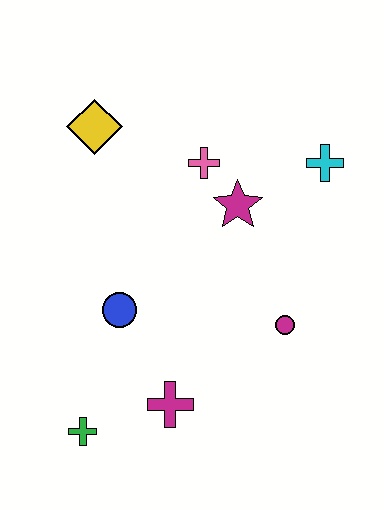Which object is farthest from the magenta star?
The green cross is farthest from the magenta star.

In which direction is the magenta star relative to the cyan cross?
The magenta star is to the left of the cyan cross.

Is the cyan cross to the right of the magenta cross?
Yes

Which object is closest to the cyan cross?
The magenta star is closest to the cyan cross.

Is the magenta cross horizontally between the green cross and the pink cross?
Yes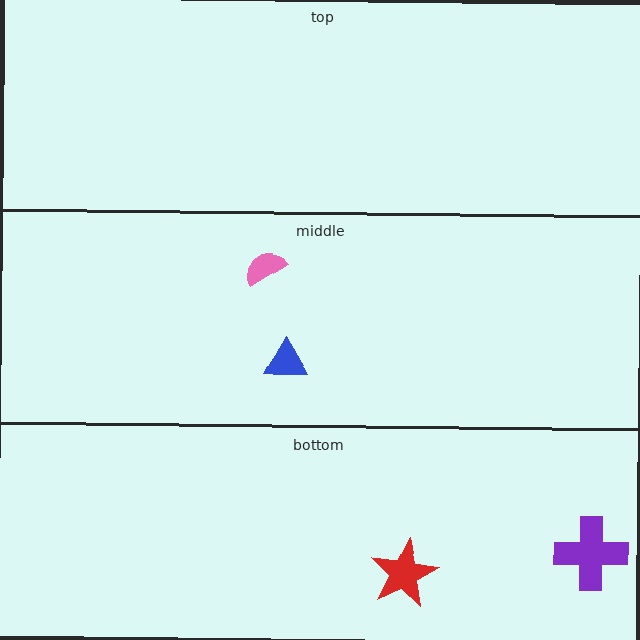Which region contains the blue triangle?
The middle region.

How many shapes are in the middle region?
2.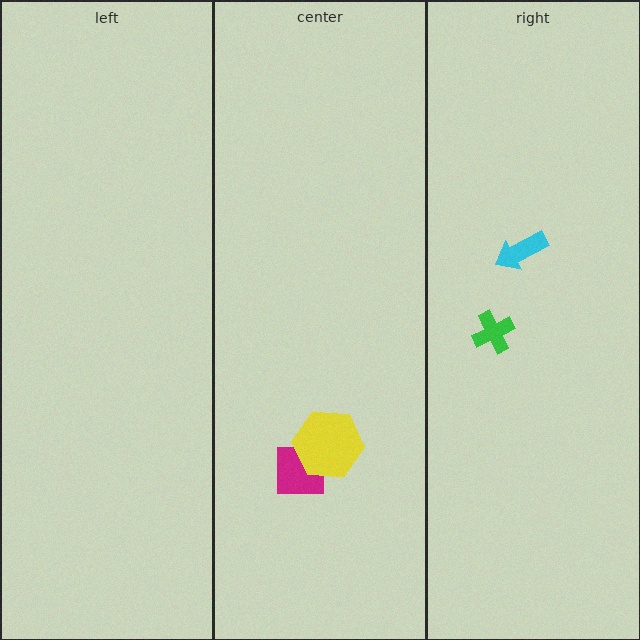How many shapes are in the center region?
2.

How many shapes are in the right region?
2.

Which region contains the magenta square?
The center region.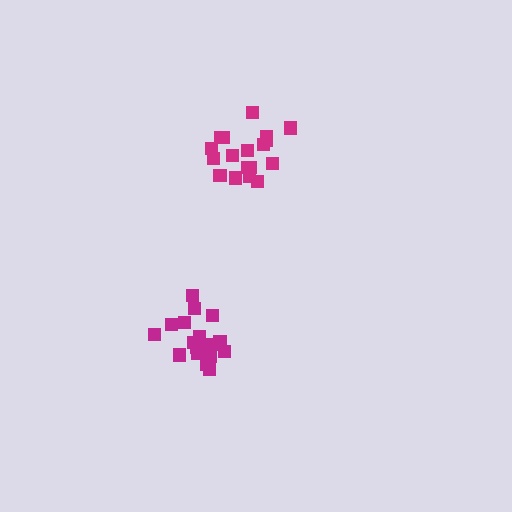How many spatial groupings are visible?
There are 2 spatial groupings.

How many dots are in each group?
Group 1: 18 dots, Group 2: 18 dots (36 total).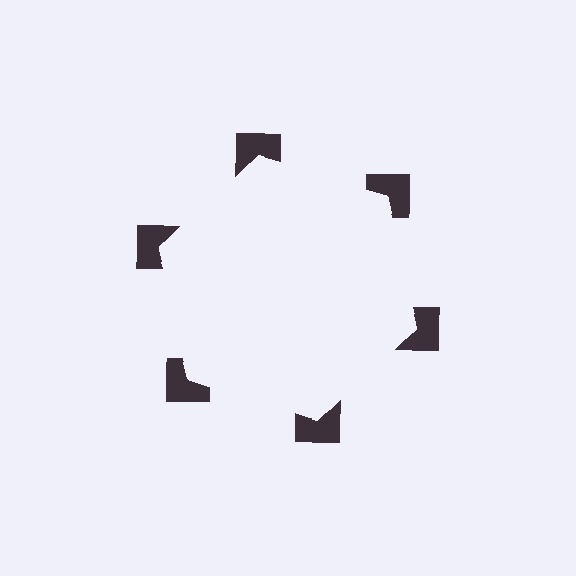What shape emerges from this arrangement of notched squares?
An illusory hexagon — its edges are inferred from the aligned wedge cuts in the notched squares, not physically drawn.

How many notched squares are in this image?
There are 6 — one at each vertex of the illusory hexagon.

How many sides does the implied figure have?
6 sides.